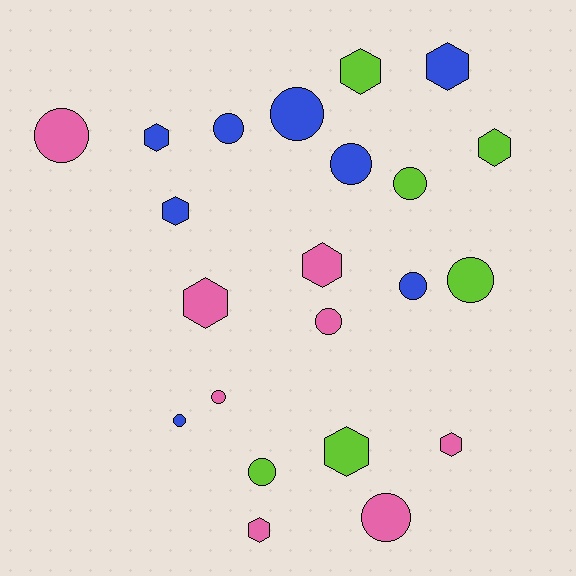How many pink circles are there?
There are 4 pink circles.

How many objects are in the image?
There are 22 objects.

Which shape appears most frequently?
Circle, with 12 objects.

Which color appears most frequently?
Blue, with 8 objects.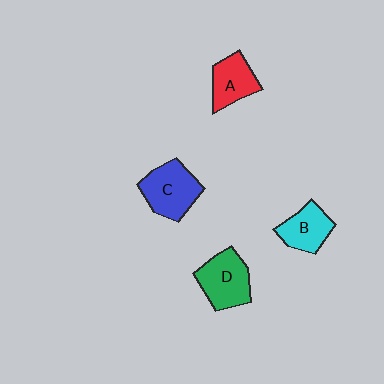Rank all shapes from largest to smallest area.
From largest to smallest: C (blue), D (green), A (red), B (cyan).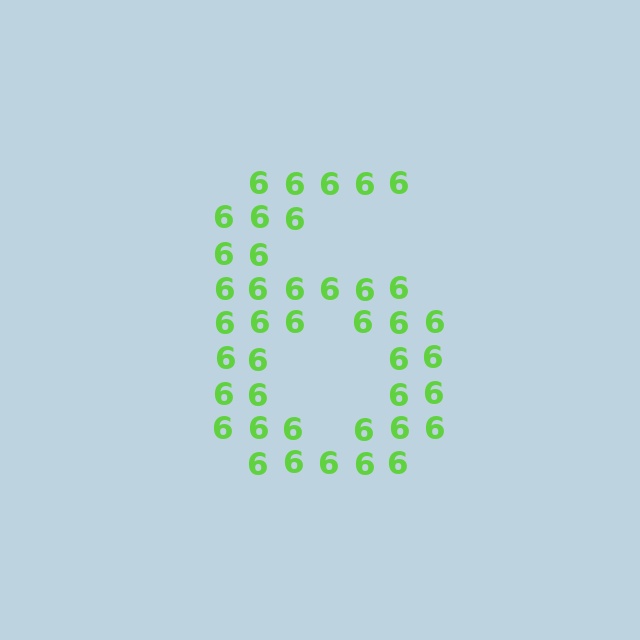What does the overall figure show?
The overall figure shows the digit 6.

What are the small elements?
The small elements are digit 6's.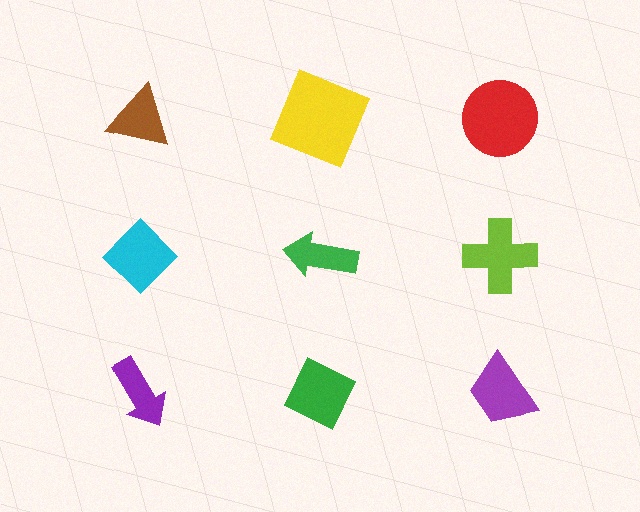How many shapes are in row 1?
3 shapes.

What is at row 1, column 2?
A yellow square.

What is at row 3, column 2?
A green diamond.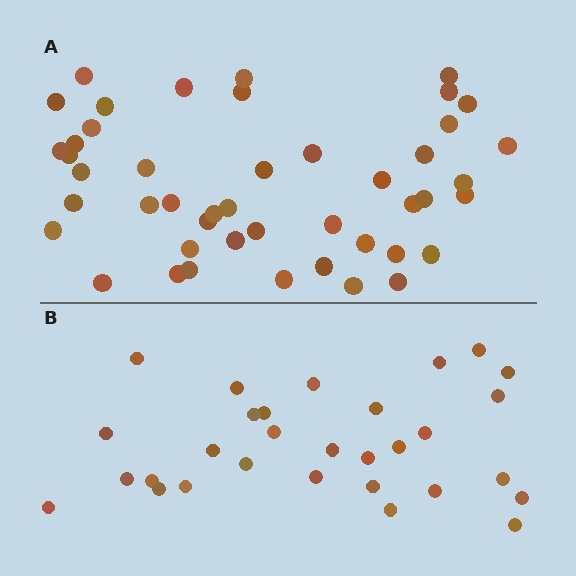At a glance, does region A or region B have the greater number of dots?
Region A (the top region) has more dots.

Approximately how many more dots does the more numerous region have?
Region A has approximately 15 more dots than region B.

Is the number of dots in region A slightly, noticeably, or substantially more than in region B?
Region A has substantially more. The ratio is roughly 1.5 to 1.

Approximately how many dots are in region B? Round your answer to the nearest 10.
About 30 dots.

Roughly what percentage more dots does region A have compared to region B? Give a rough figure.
About 55% more.